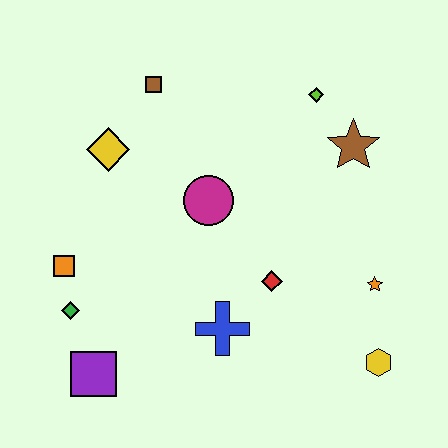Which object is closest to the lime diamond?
The brown star is closest to the lime diamond.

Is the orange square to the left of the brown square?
Yes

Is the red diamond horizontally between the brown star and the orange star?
No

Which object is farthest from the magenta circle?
The yellow hexagon is farthest from the magenta circle.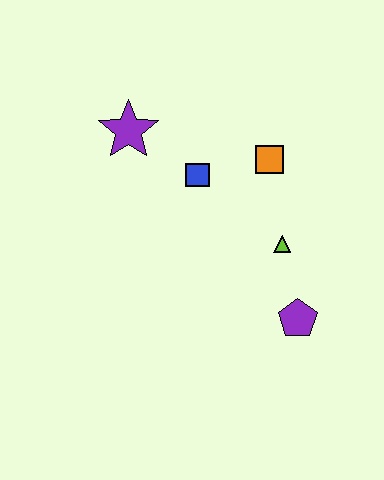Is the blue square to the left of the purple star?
No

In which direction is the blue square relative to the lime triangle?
The blue square is to the left of the lime triangle.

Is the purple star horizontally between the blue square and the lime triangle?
No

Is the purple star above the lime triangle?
Yes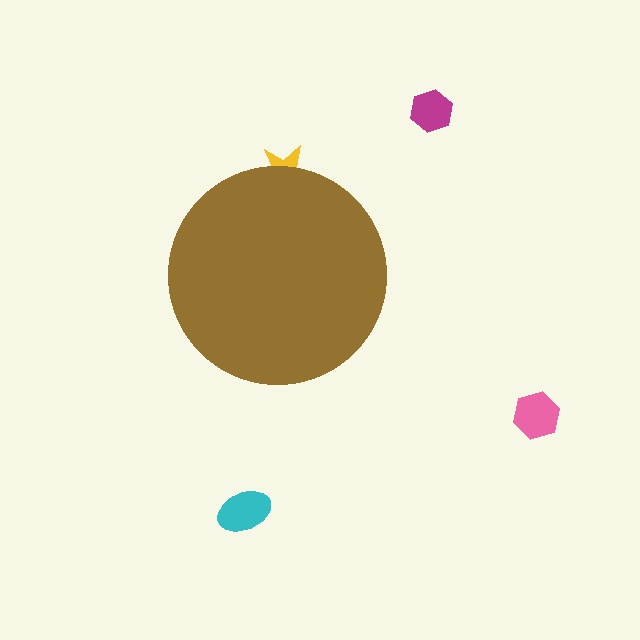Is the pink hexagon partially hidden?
No, the pink hexagon is fully visible.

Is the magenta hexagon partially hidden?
No, the magenta hexagon is fully visible.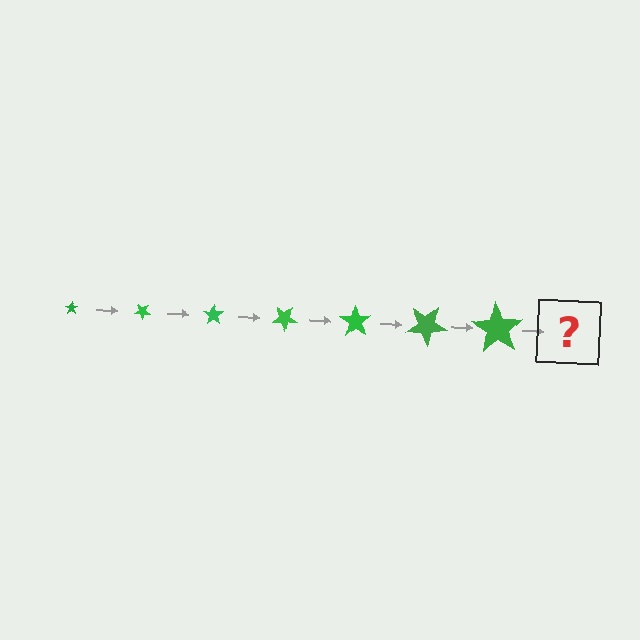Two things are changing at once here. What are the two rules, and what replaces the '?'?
The two rules are that the star grows larger each step and it rotates 35 degrees each step. The '?' should be a star, larger than the previous one and rotated 245 degrees from the start.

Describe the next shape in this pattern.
It should be a star, larger than the previous one and rotated 245 degrees from the start.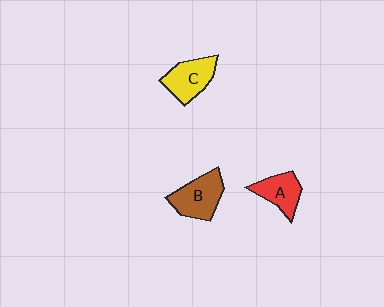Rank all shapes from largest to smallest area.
From largest to smallest: B (brown), C (yellow), A (red).